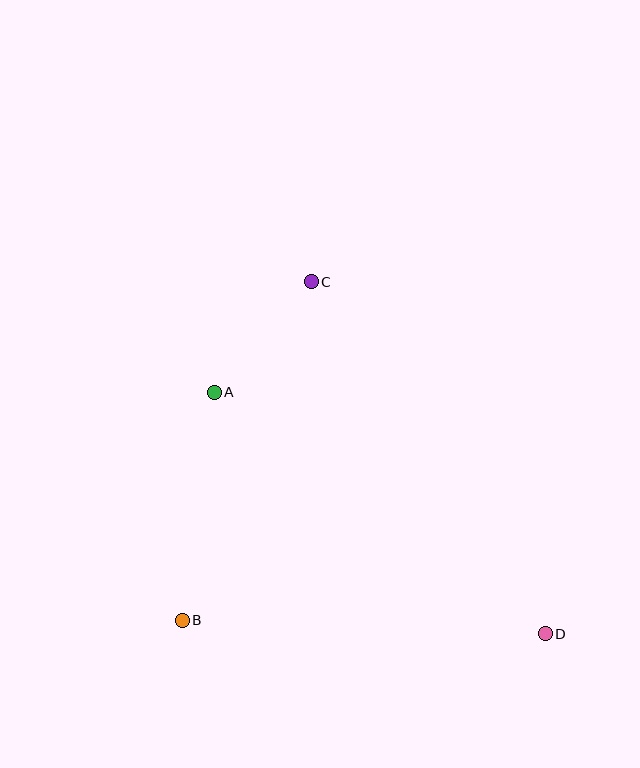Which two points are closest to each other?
Points A and C are closest to each other.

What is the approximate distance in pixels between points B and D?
The distance between B and D is approximately 363 pixels.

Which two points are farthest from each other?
Points C and D are farthest from each other.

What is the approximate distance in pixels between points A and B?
The distance between A and B is approximately 230 pixels.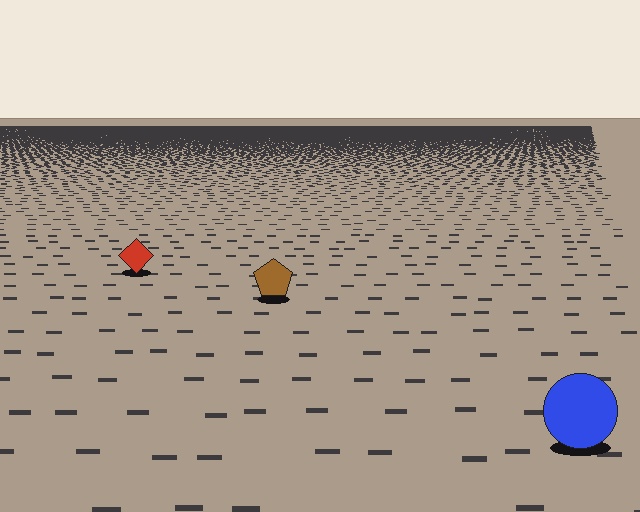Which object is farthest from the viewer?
The red diamond is farthest from the viewer. It appears smaller and the ground texture around it is denser.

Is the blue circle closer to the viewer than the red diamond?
Yes. The blue circle is closer — you can tell from the texture gradient: the ground texture is coarser near it.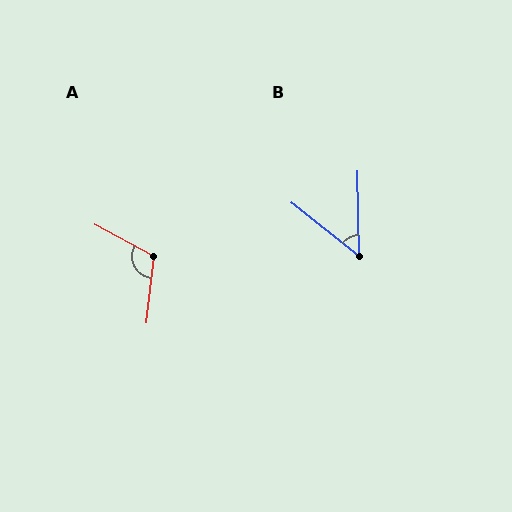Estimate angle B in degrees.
Approximately 50 degrees.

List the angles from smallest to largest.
B (50°), A (112°).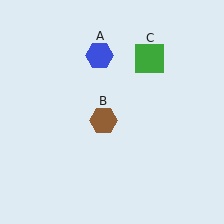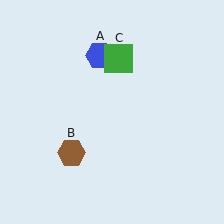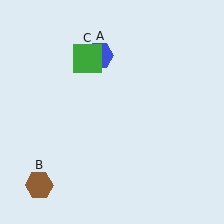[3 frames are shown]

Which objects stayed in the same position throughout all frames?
Blue hexagon (object A) remained stationary.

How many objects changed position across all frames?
2 objects changed position: brown hexagon (object B), green square (object C).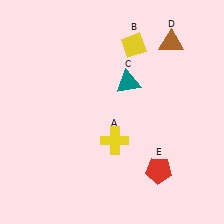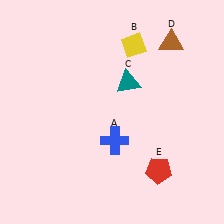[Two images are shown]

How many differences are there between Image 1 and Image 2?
There is 1 difference between the two images.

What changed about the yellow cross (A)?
In Image 1, A is yellow. In Image 2, it changed to blue.